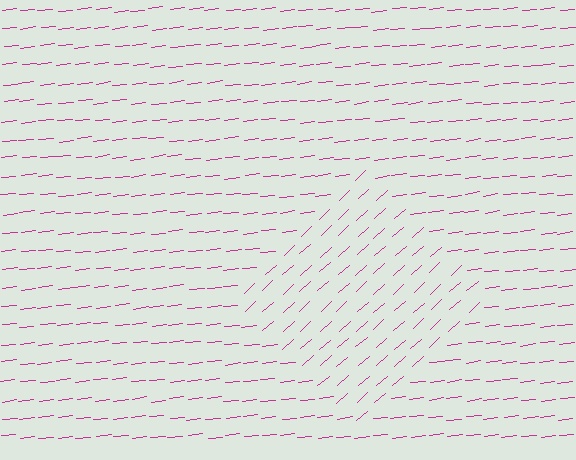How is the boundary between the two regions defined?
The boundary is defined purely by a change in line orientation (approximately 35 degrees difference). All lines are the same color and thickness.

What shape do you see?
I see a diamond.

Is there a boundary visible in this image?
Yes, there is a texture boundary formed by a change in line orientation.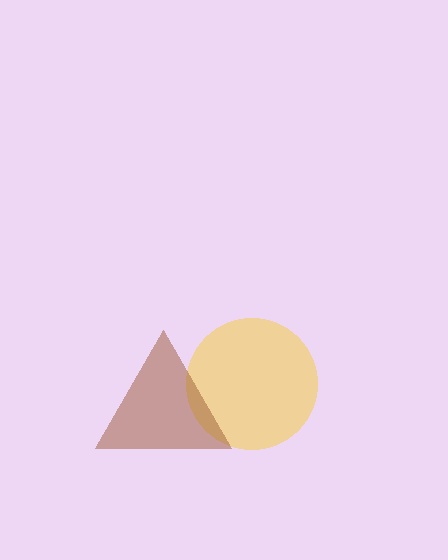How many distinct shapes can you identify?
There are 2 distinct shapes: a yellow circle, a brown triangle.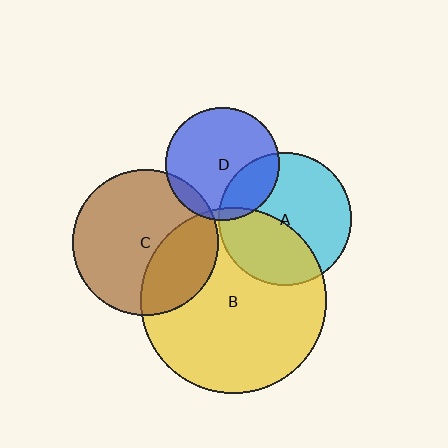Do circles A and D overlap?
Yes.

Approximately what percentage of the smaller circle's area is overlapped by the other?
Approximately 25%.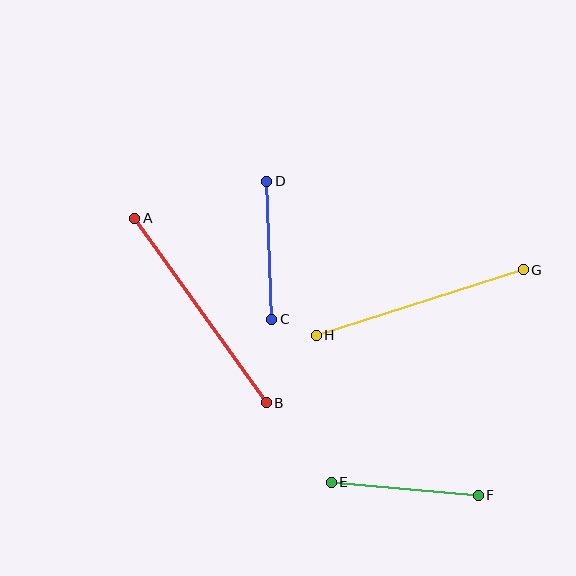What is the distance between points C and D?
The distance is approximately 138 pixels.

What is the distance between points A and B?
The distance is approximately 226 pixels.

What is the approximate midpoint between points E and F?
The midpoint is at approximately (405, 489) pixels.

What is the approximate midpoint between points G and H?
The midpoint is at approximately (420, 303) pixels.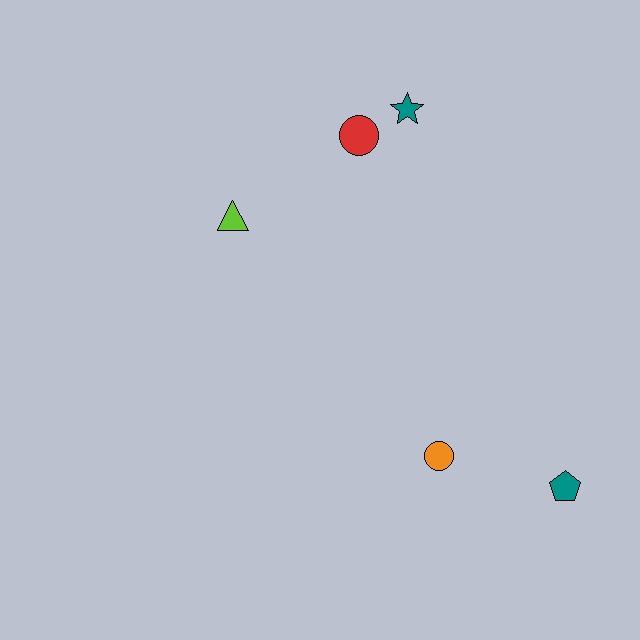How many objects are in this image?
There are 5 objects.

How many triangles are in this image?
There is 1 triangle.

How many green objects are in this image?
There are no green objects.